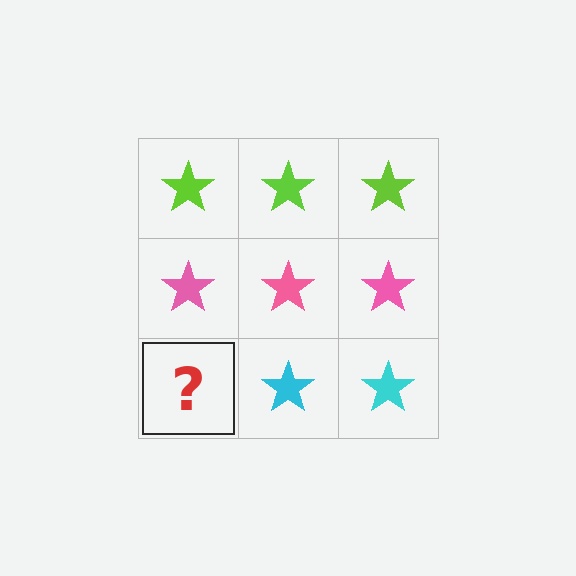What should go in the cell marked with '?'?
The missing cell should contain a cyan star.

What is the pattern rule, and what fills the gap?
The rule is that each row has a consistent color. The gap should be filled with a cyan star.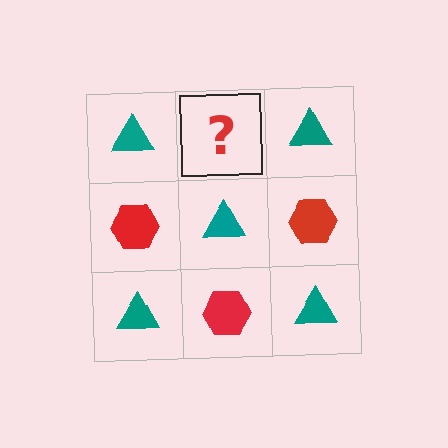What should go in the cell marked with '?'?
The missing cell should contain a red hexagon.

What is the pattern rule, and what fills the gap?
The rule is that it alternates teal triangle and red hexagon in a checkerboard pattern. The gap should be filled with a red hexagon.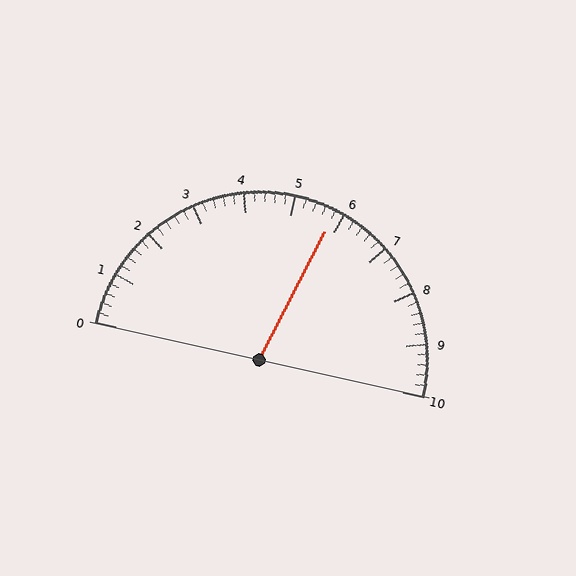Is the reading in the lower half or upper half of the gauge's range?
The reading is in the upper half of the range (0 to 10).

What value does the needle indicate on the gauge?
The needle indicates approximately 5.8.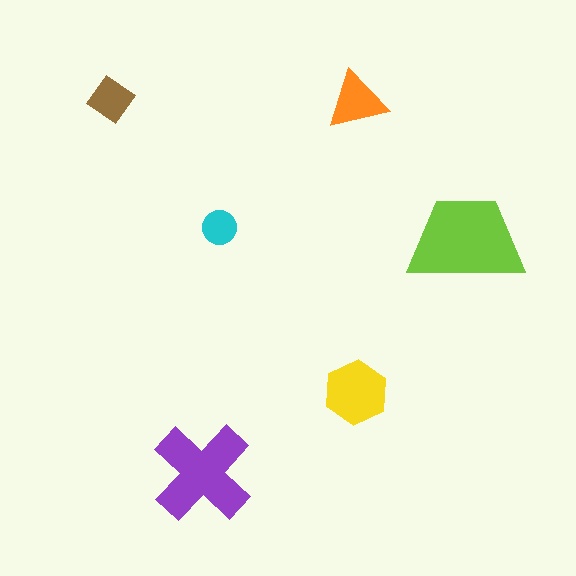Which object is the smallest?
The cyan circle.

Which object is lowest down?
The purple cross is bottommost.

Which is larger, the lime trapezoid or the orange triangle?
The lime trapezoid.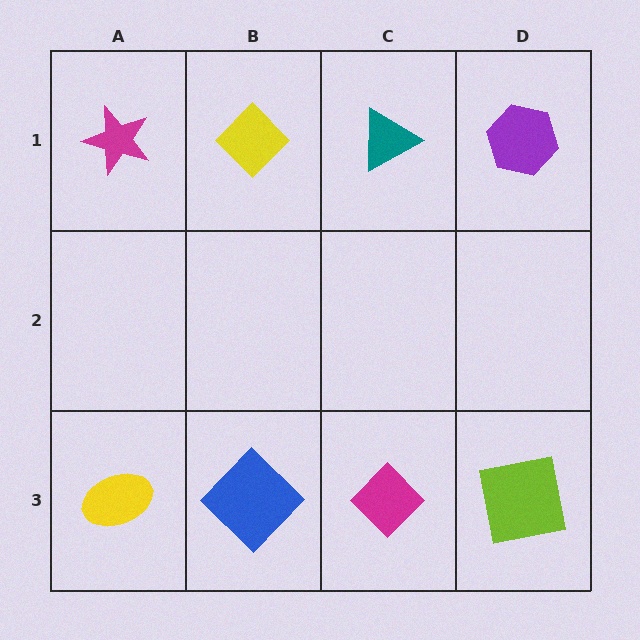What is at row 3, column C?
A magenta diamond.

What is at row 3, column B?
A blue diamond.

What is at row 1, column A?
A magenta star.